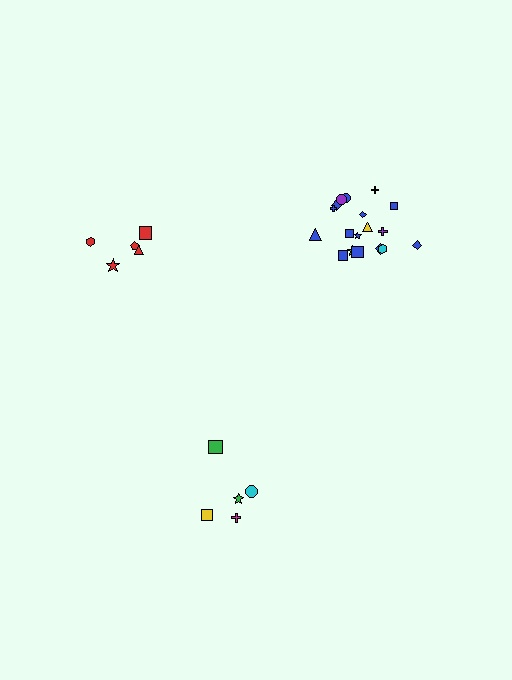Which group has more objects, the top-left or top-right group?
The top-right group.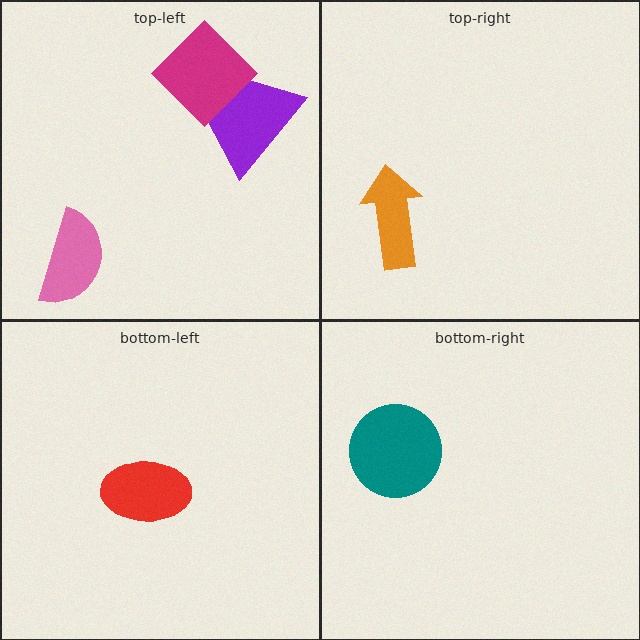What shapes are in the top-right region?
The orange arrow.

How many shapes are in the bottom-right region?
1.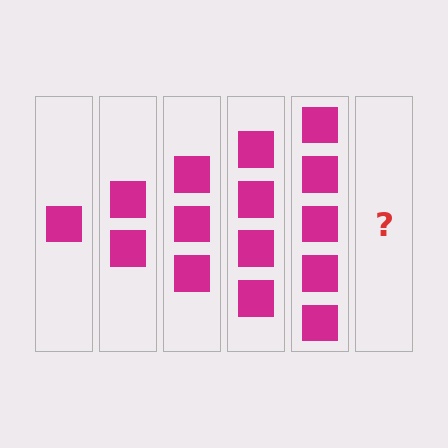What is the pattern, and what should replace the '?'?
The pattern is that each step adds one more square. The '?' should be 6 squares.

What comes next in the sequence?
The next element should be 6 squares.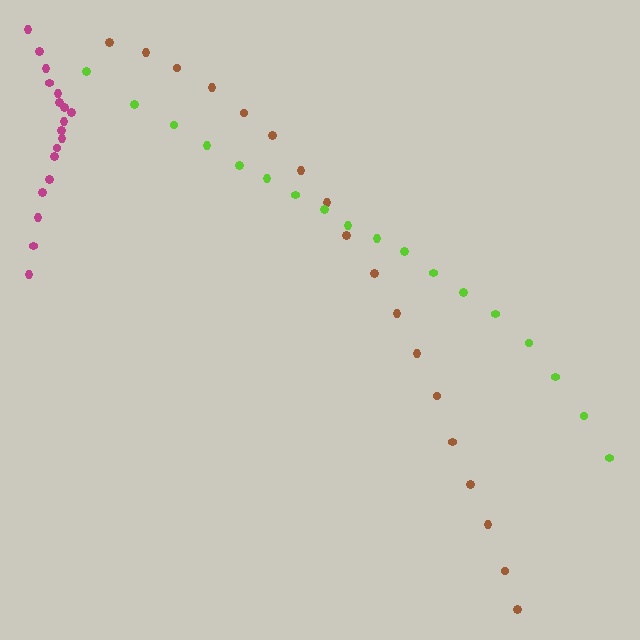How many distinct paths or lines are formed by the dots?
There are 3 distinct paths.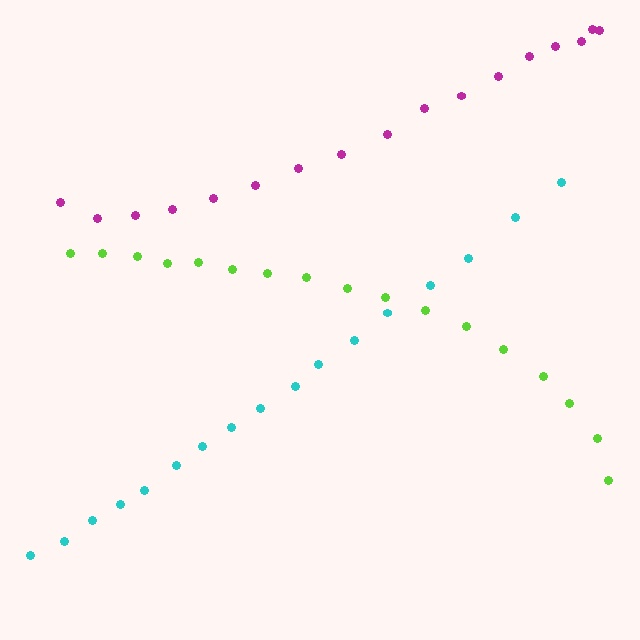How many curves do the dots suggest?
There are 3 distinct paths.